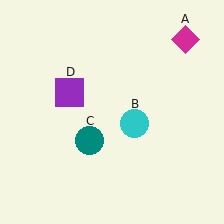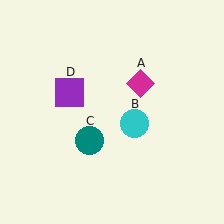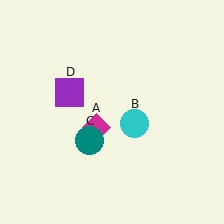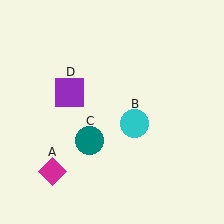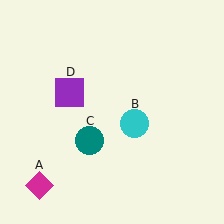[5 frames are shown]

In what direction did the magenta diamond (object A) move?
The magenta diamond (object A) moved down and to the left.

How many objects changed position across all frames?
1 object changed position: magenta diamond (object A).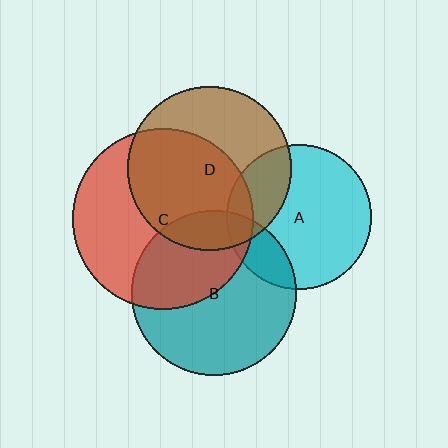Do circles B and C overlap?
Yes.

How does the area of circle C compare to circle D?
Approximately 1.2 times.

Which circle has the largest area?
Circle C (red).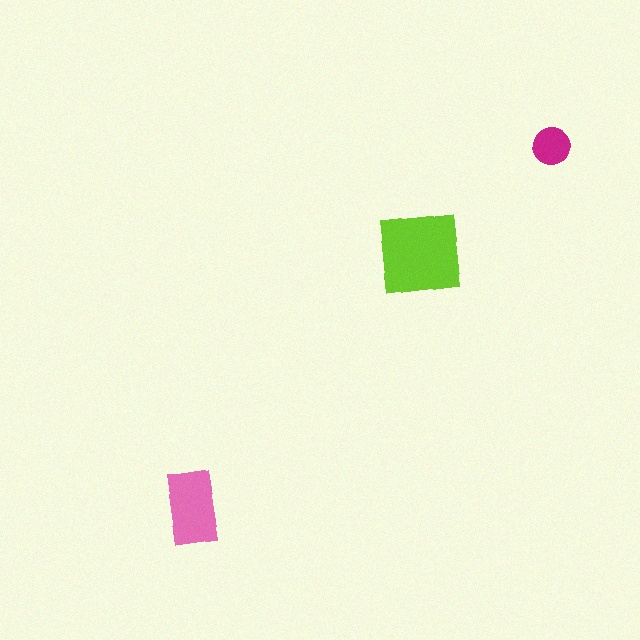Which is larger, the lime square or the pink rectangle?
The lime square.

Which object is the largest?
The lime square.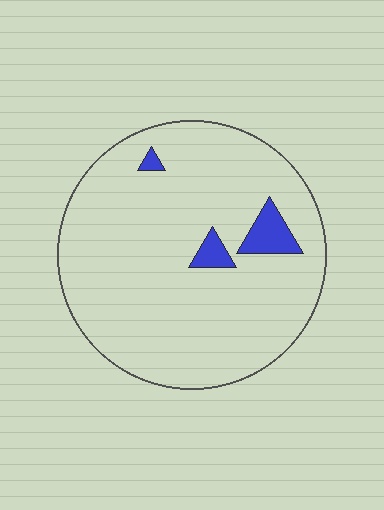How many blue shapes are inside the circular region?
3.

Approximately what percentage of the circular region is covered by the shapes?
Approximately 5%.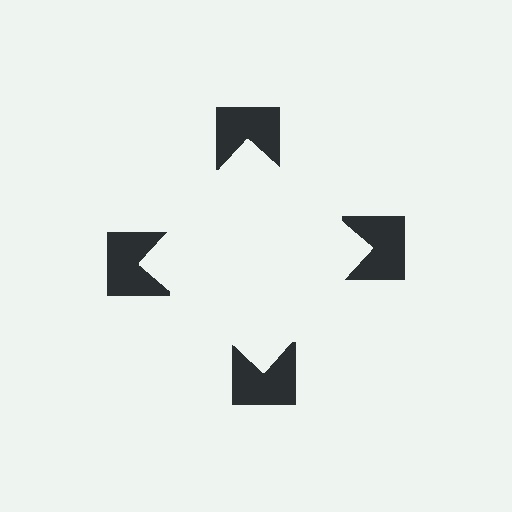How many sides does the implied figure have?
4 sides.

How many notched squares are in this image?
There are 4 — one at each vertex of the illusory square.